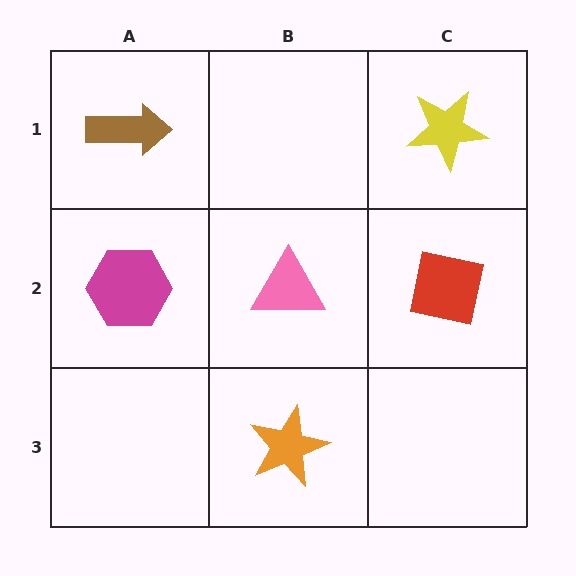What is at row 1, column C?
A yellow star.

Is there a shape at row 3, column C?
No, that cell is empty.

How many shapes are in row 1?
2 shapes.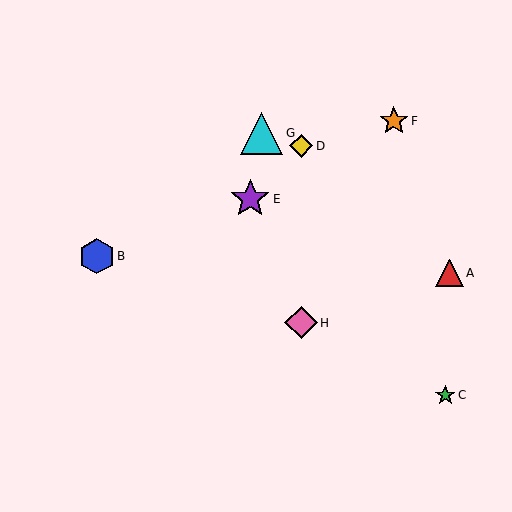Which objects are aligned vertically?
Objects D, H are aligned vertically.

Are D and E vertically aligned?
No, D is at x≈301 and E is at x≈250.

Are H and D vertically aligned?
Yes, both are at x≈301.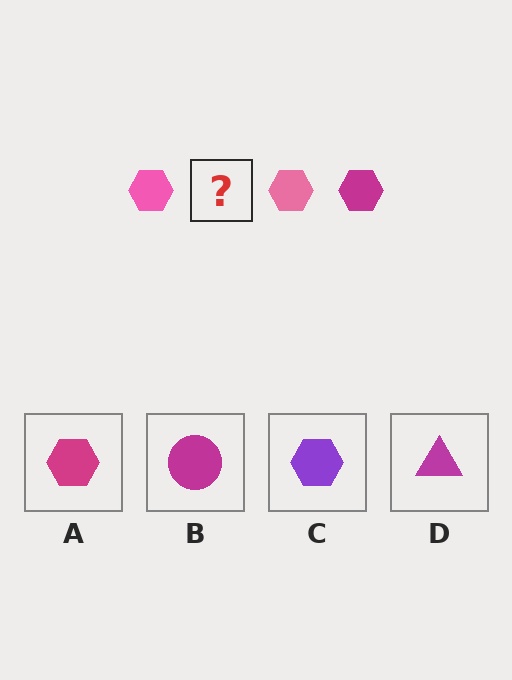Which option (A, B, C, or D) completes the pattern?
A.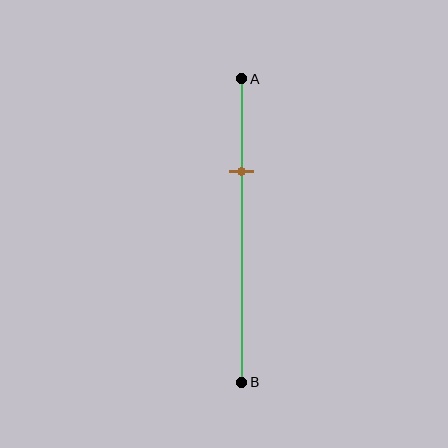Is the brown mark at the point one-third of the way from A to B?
Yes, the mark is approximately at the one-third point.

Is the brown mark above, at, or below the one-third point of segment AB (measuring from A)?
The brown mark is approximately at the one-third point of segment AB.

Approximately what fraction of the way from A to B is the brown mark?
The brown mark is approximately 30% of the way from A to B.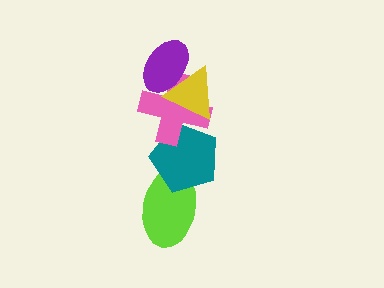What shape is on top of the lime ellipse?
The teal pentagon is on top of the lime ellipse.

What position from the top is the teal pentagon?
The teal pentagon is 4th from the top.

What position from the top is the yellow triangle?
The yellow triangle is 2nd from the top.